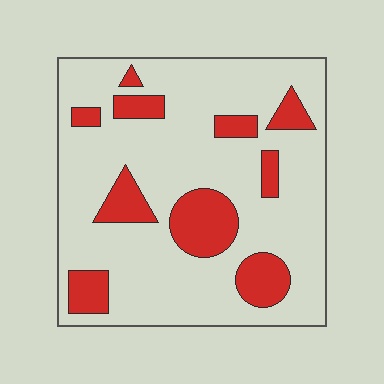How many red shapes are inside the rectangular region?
10.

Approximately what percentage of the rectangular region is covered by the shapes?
Approximately 20%.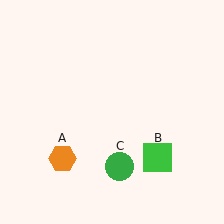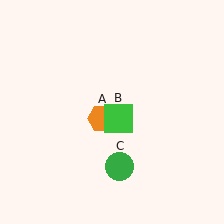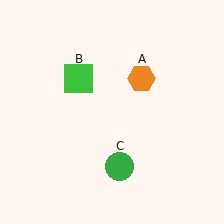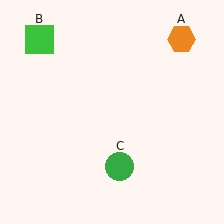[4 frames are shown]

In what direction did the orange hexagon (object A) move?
The orange hexagon (object A) moved up and to the right.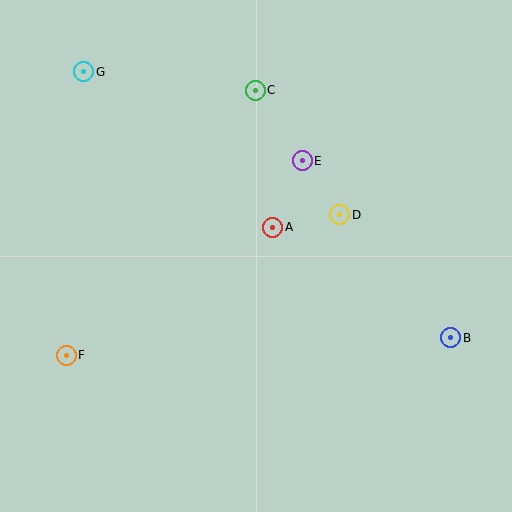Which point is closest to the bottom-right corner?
Point B is closest to the bottom-right corner.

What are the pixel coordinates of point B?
Point B is at (451, 338).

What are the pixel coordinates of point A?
Point A is at (273, 227).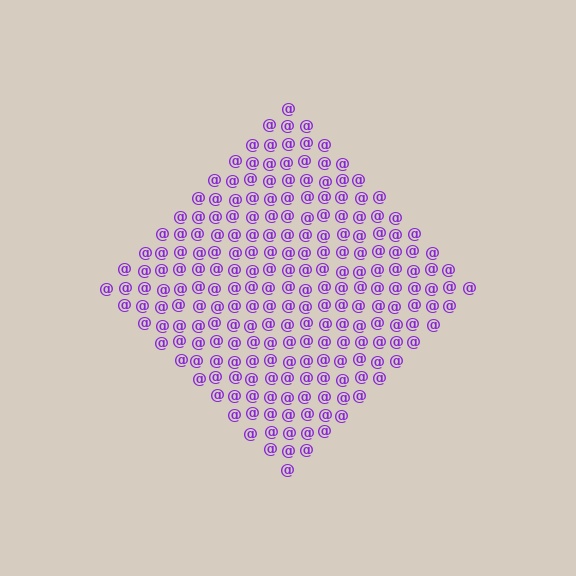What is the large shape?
The large shape is a diamond.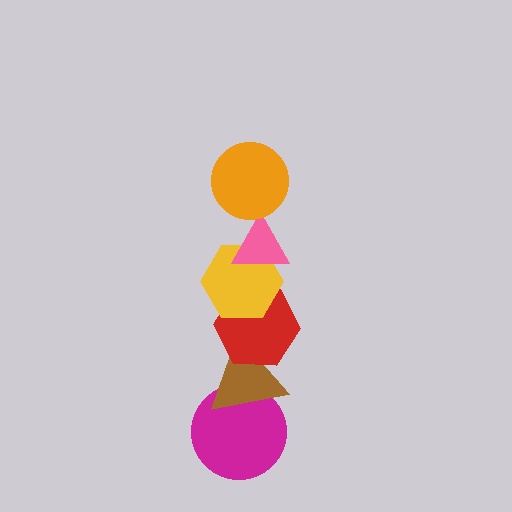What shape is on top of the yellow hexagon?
The pink triangle is on top of the yellow hexagon.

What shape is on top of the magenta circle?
The brown triangle is on top of the magenta circle.